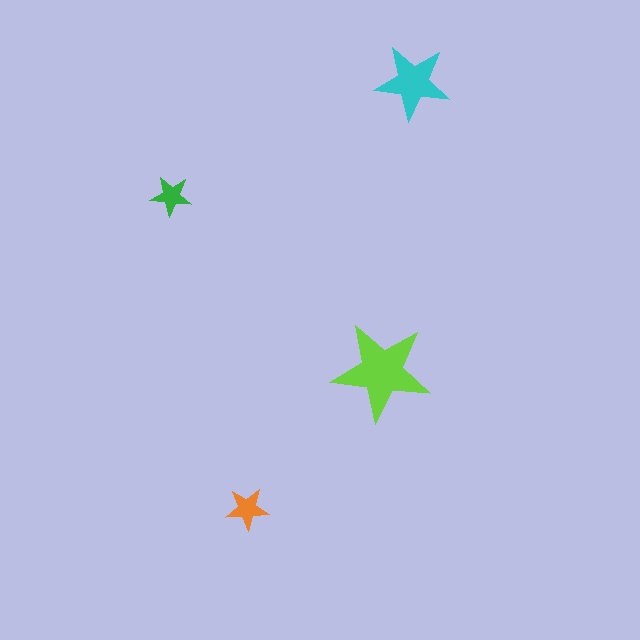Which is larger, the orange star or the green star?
The orange one.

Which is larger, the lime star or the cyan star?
The lime one.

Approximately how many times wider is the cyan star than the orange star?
About 2 times wider.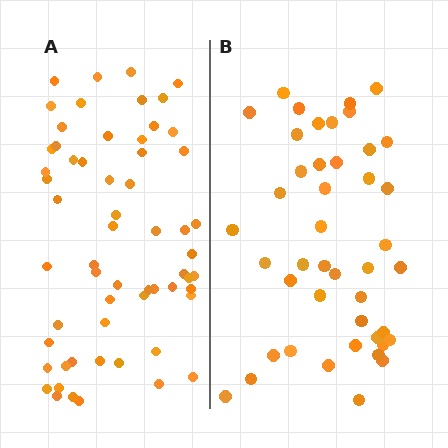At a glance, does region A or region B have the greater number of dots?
Region A (the left region) has more dots.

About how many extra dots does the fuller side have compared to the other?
Region A has approximately 15 more dots than region B.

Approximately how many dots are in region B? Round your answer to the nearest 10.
About 40 dots. (The exact count is 44, which rounds to 40.)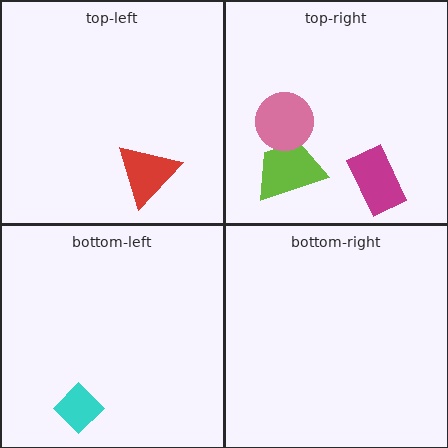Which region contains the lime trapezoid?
The top-right region.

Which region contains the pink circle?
The top-right region.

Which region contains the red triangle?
The top-left region.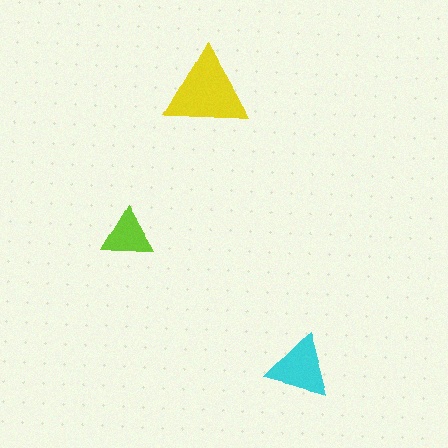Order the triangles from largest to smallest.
the yellow one, the cyan one, the lime one.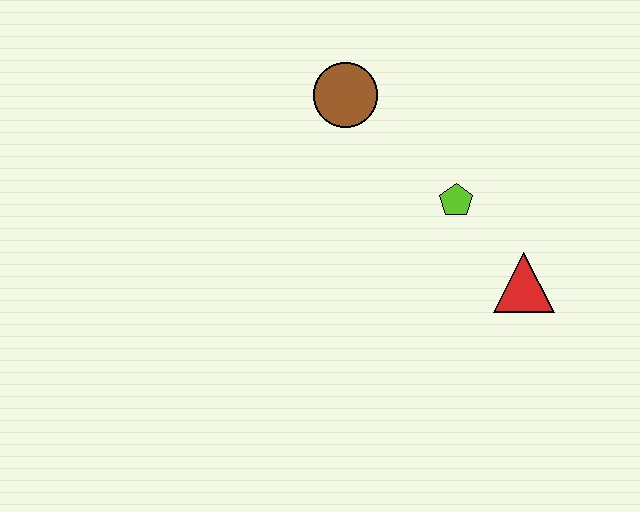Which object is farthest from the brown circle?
The red triangle is farthest from the brown circle.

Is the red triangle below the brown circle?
Yes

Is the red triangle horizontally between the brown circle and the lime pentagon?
No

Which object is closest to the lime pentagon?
The red triangle is closest to the lime pentagon.